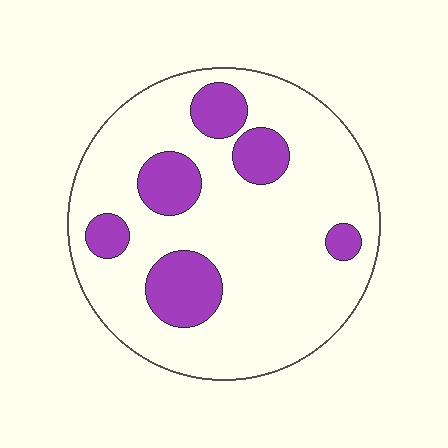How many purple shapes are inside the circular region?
6.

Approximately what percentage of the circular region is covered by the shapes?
Approximately 20%.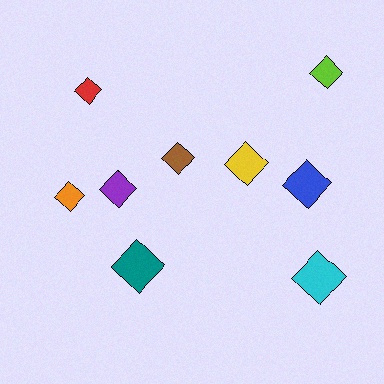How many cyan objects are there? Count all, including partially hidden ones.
There is 1 cyan object.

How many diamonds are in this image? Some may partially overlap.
There are 9 diamonds.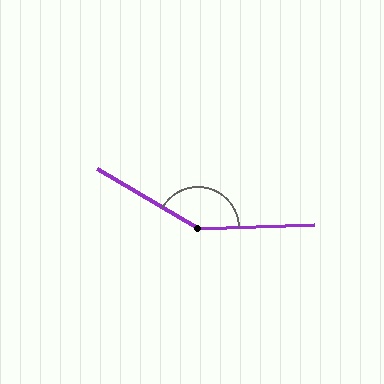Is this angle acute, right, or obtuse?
It is obtuse.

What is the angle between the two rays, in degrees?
Approximately 148 degrees.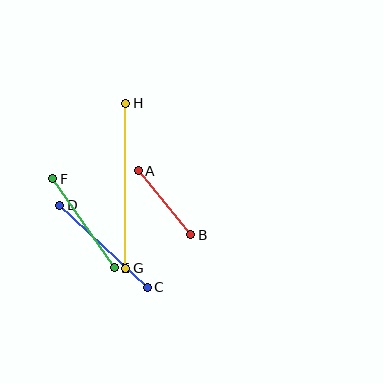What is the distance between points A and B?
The distance is approximately 83 pixels.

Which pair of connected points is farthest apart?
Points G and H are farthest apart.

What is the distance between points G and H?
The distance is approximately 165 pixels.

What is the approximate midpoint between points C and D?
The midpoint is at approximately (103, 246) pixels.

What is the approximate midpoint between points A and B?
The midpoint is at approximately (165, 203) pixels.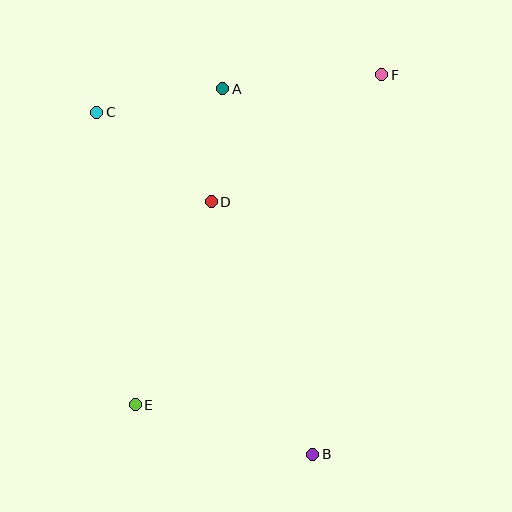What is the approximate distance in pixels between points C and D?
The distance between C and D is approximately 146 pixels.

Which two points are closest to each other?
Points A and D are closest to each other.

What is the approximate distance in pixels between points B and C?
The distance between B and C is approximately 404 pixels.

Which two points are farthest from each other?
Points E and F are farthest from each other.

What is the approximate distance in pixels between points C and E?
The distance between C and E is approximately 295 pixels.